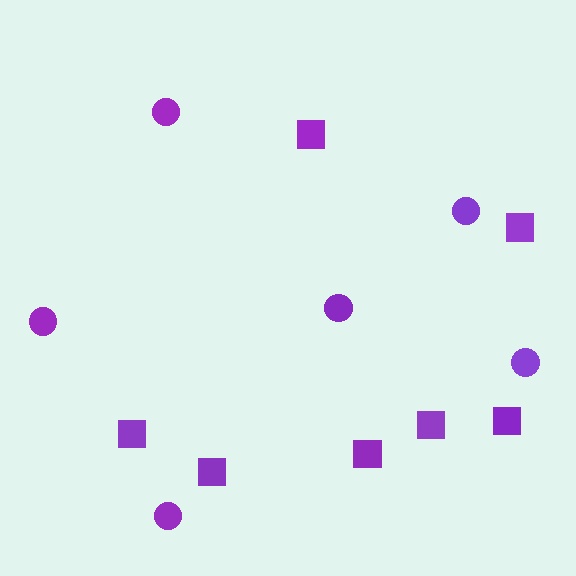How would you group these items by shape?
There are 2 groups: one group of circles (6) and one group of squares (7).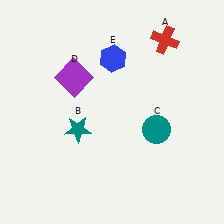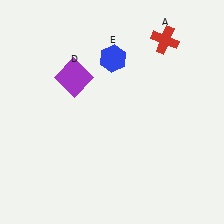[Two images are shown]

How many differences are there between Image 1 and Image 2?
There are 2 differences between the two images.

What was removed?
The teal circle (C), the teal star (B) were removed in Image 2.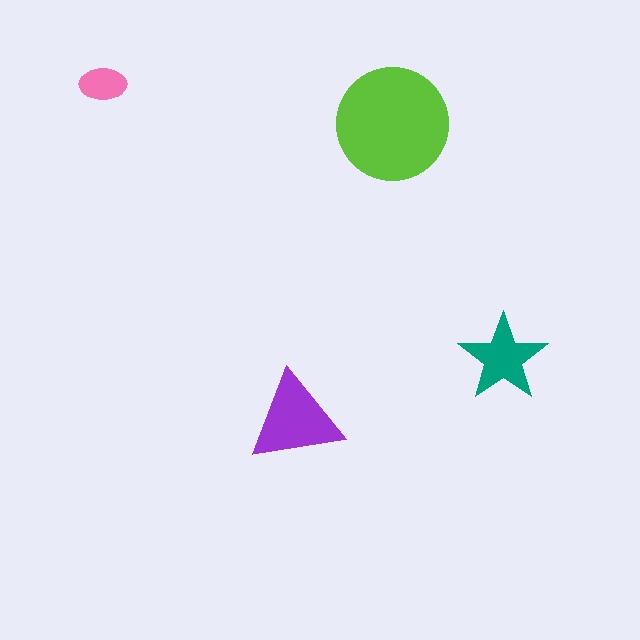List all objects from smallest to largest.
The pink ellipse, the teal star, the purple triangle, the lime circle.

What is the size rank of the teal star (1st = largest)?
3rd.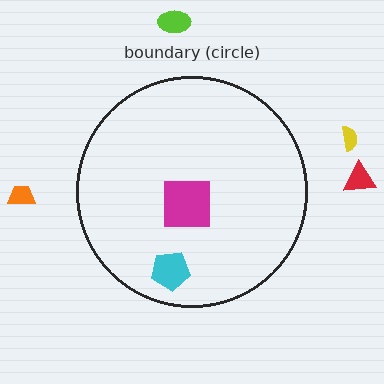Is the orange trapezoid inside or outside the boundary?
Outside.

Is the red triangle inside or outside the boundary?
Outside.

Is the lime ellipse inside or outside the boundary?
Outside.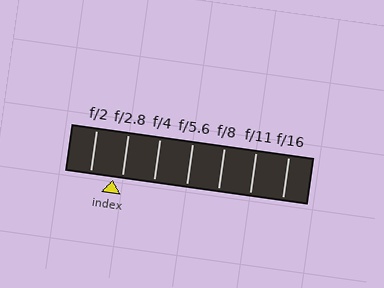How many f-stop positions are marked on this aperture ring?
There are 7 f-stop positions marked.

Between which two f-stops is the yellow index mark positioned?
The index mark is between f/2 and f/2.8.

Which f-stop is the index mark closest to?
The index mark is closest to f/2.8.